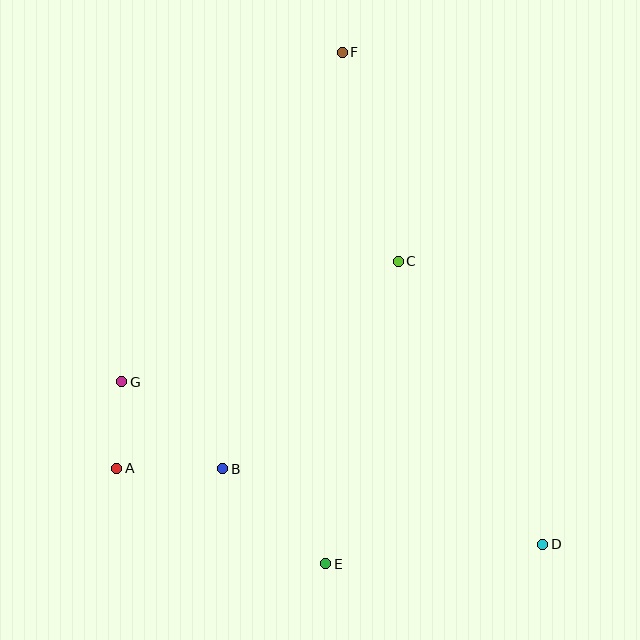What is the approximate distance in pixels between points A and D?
The distance between A and D is approximately 433 pixels.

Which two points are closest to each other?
Points A and G are closest to each other.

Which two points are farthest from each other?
Points D and F are farthest from each other.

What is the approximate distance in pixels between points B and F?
The distance between B and F is approximately 433 pixels.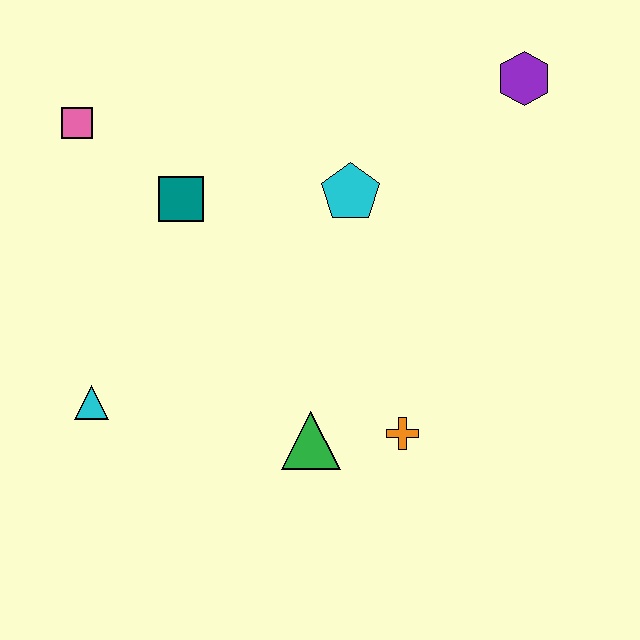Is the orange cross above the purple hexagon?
No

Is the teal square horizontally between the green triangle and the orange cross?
No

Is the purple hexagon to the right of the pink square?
Yes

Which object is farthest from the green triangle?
The purple hexagon is farthest from the green triangle.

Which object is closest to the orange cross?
The green triangle is closest to the orange cross.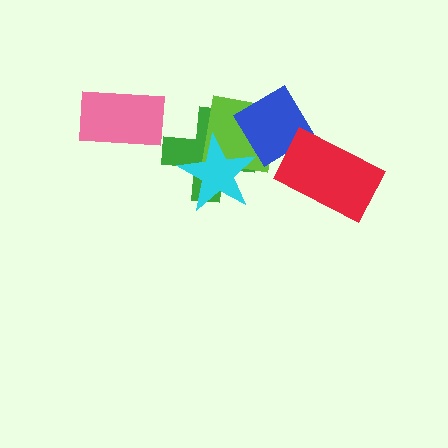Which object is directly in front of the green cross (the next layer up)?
The lime square is directly in front of the green cross.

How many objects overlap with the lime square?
3 objects overlap with the lime square.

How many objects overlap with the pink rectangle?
0 objects overlap with the pink rectangle.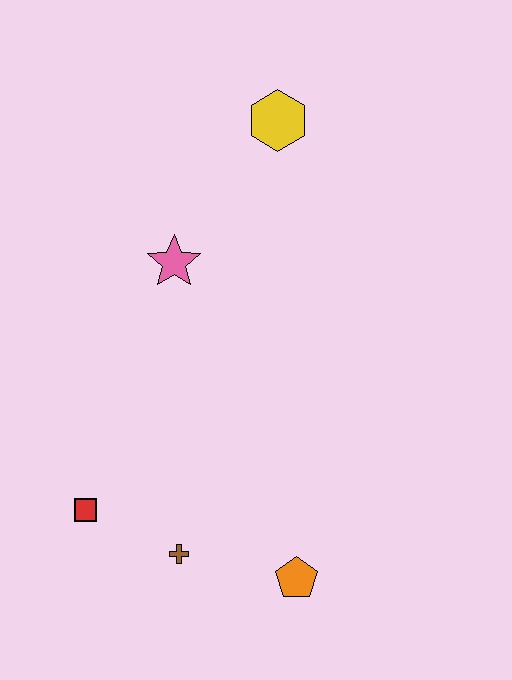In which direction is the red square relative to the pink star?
The red square is below the pink star.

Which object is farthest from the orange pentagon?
The yellow hexagon is farthest from the orange pentagon.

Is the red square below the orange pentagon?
No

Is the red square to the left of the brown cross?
Yes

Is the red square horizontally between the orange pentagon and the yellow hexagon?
No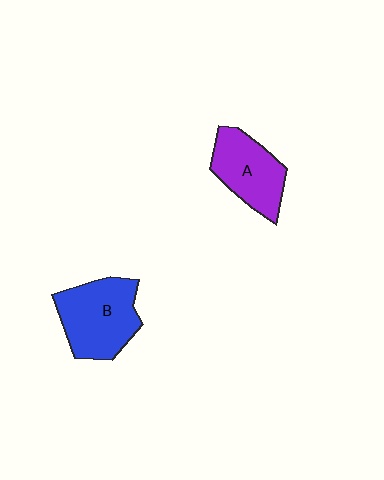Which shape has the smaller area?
Shape A (purple).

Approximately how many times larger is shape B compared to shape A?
Approximately 1.2 times.